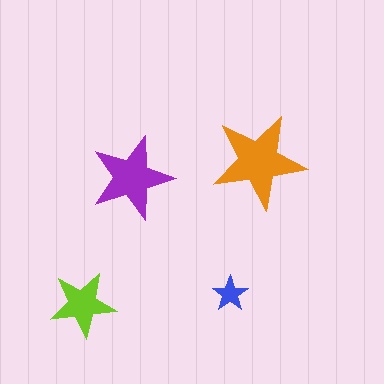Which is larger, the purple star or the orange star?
The orange one.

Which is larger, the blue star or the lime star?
The lime one.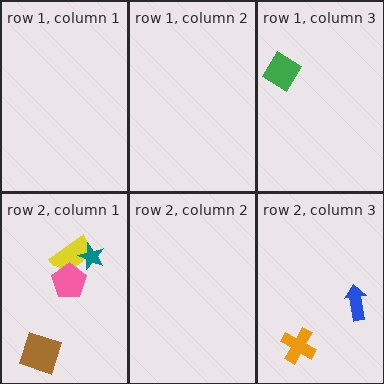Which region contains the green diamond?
The row 1, column 3 region.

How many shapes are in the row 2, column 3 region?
2.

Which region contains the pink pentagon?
The row 2, column 1 region.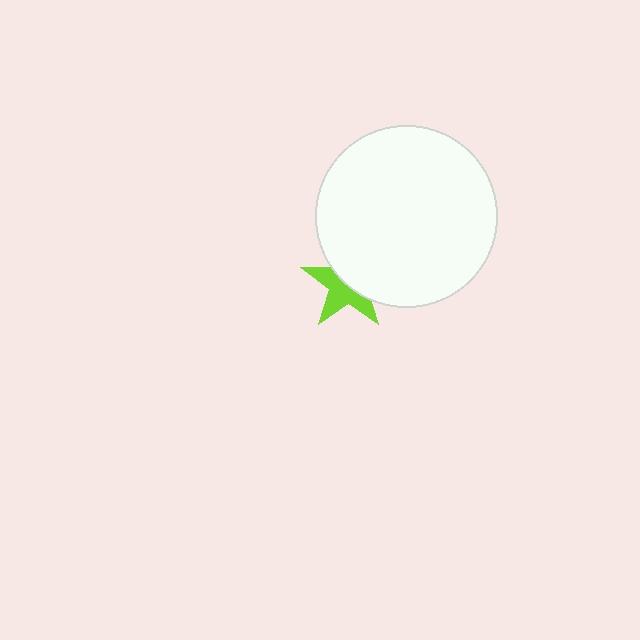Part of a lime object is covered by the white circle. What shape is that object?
It is a star.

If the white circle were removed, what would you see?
You would see the complete lime star.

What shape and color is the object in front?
The object in front is a white circle.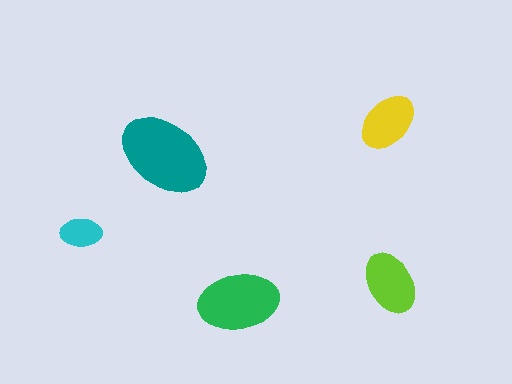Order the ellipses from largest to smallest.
the teal one, the green one, the lime one, the yellow one, the cyan one.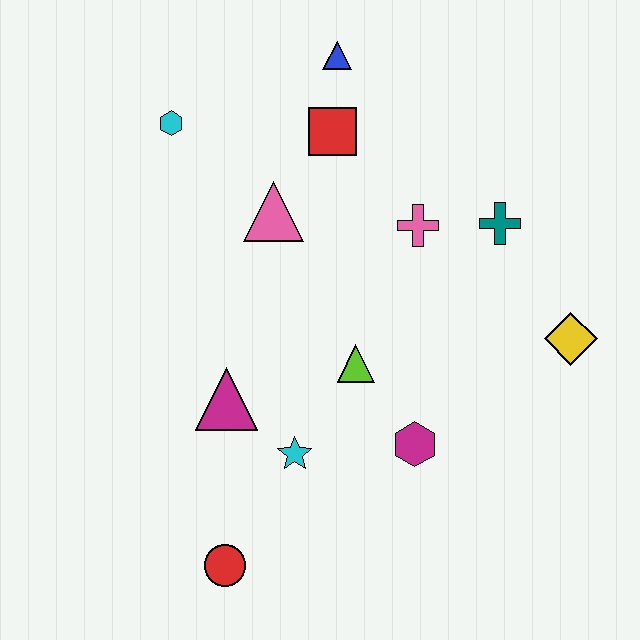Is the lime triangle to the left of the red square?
No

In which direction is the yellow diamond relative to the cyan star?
The yellow diamond is to the right of the cyan star.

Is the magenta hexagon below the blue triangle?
Yes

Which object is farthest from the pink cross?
The red circle is farthest from the pink cross.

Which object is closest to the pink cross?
The teal cross is closest to the pink cross.